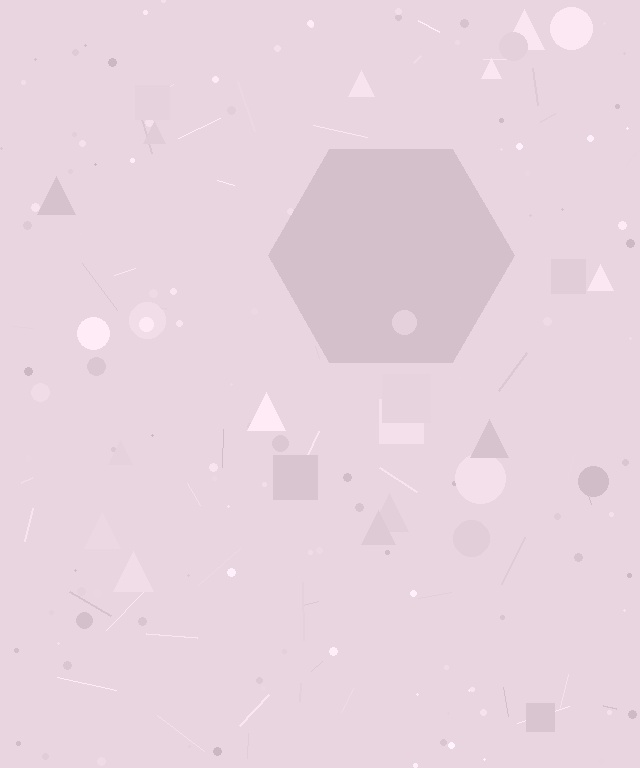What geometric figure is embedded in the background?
A hexagon is embedded in the background.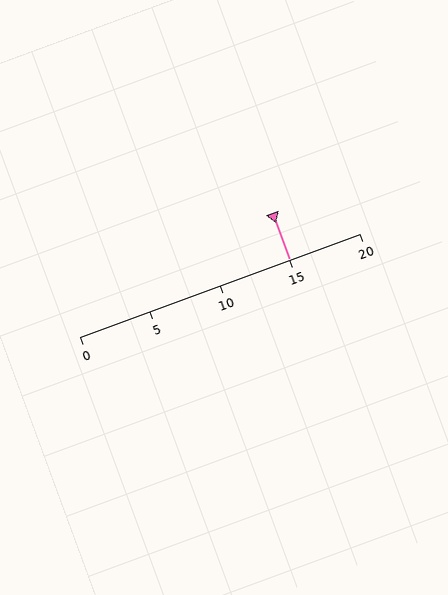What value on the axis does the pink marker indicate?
The marker indicates approximately 15.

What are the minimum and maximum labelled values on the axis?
The axis runs from 0 to 20.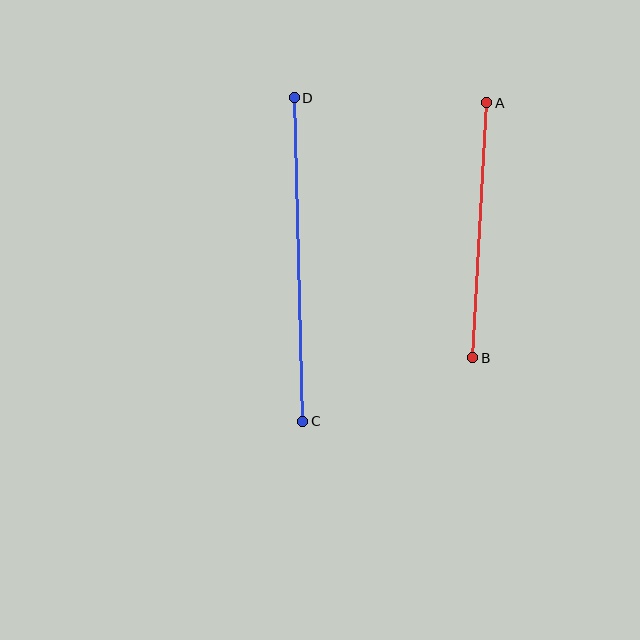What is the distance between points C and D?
The distance is approximately 324 pixels.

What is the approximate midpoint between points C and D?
The midpoint is at approximately (298, 259) pixels.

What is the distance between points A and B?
The distance is approximately 255 pixels.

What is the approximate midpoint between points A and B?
The midpoint is at approximately (480, 230) pixels.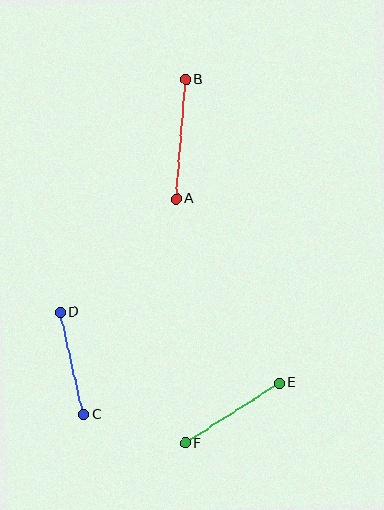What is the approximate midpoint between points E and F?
The midpoint is at approximately (232, 413) pixels.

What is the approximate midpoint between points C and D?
The midpoint is at approximately (72, 363) pixels.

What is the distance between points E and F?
The distance is approximately 111 pixels.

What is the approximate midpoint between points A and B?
The midpoint is at approximately (181, 139) pixels.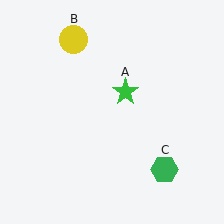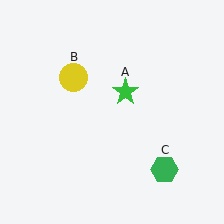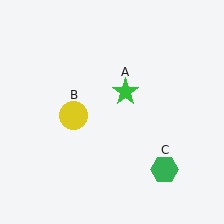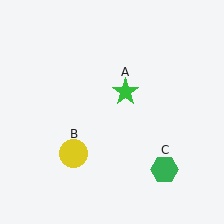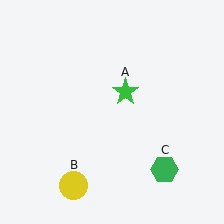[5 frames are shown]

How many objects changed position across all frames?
1 object changed position: yellow circle (object B).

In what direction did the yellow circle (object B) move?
The yellow circle (object B) moved down.